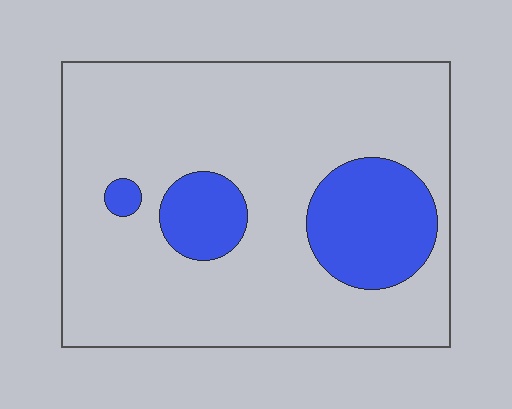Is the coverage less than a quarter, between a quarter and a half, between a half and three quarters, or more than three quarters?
Less than a quarter.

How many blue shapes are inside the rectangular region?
3.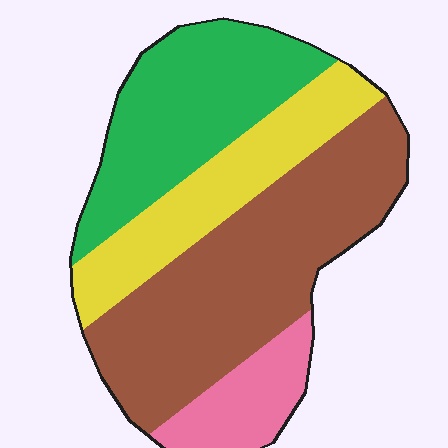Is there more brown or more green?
Brown.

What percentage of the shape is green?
Green takes up about one quarter (1/4) of the shape.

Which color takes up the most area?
Brown, at roughly 40%.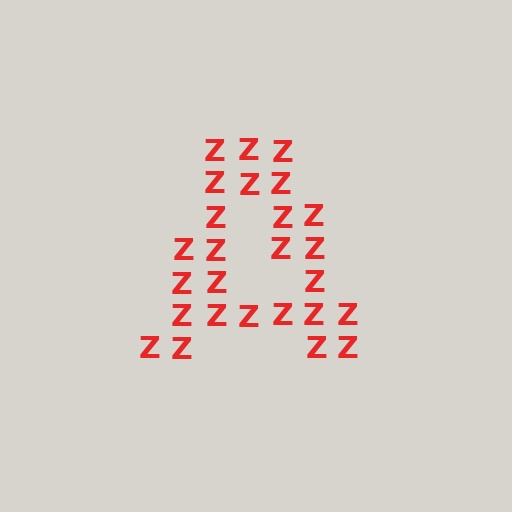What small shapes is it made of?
It is made of small letter Z's.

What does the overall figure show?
The overall figure shows the letter A.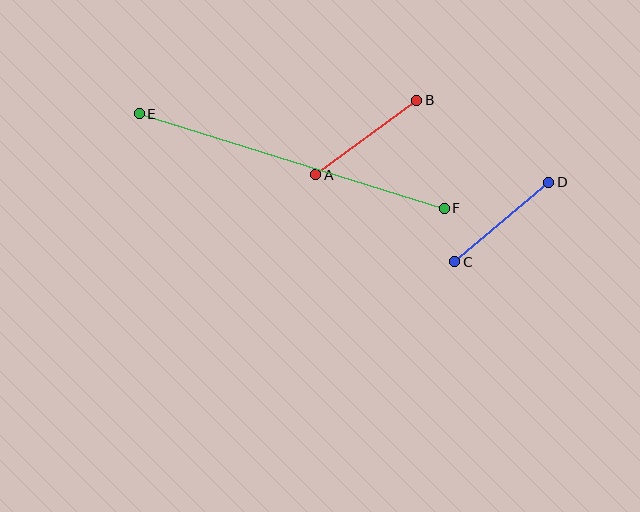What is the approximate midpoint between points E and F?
The midpoint is at approximately (292, 161) pixels.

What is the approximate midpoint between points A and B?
The midpoint is at approximately (366, 138) pixels.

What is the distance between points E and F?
The distance is approximately 319 pixels.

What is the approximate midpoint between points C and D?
The midpoint is at approximately (502, 222) pixels.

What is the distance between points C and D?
The distance is approximately 123 pixels.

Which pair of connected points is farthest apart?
Points E and F are farthest apart.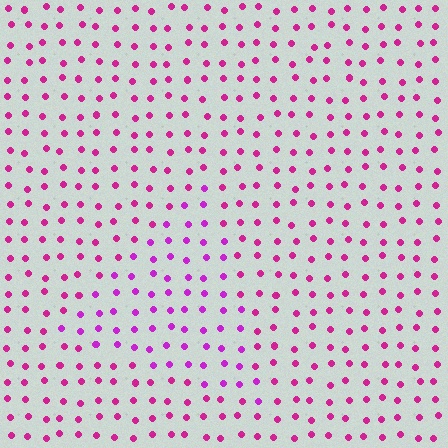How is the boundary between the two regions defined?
The boundary is defined purely by a slight shift in hue (about 24 degrees). Spacing, size, and orientation are identical on both sides.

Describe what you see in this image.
The image is filled with small magenta elements in a uniform arrangement. A triangle-shaped region is visible where the elements are tinted to a slightly different hue, forming a subtle color boundary.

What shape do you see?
I see a triangle.